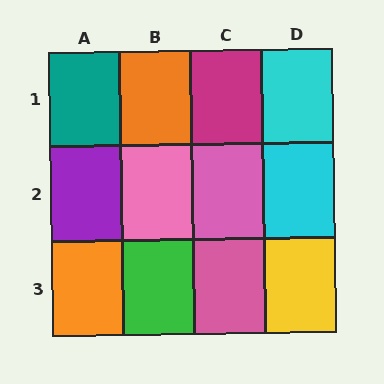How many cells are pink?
3 cells are pink.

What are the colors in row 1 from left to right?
Teal, orange, magenta, cyan.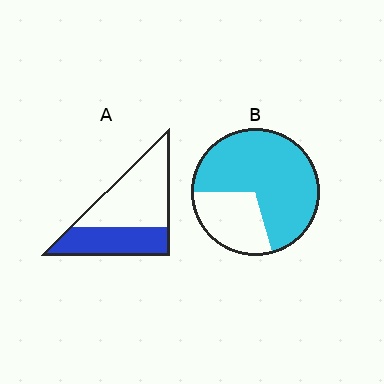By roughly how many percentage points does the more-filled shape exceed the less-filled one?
By roughly 30 percentage points (B over A).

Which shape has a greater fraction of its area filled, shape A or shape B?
Shape B.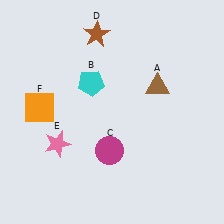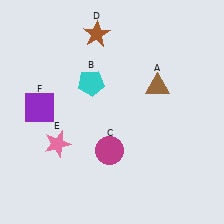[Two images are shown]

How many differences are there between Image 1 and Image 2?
There is 1 difference between the two images.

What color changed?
The square (F) changed from orange in Image 1 to purple in Image 2.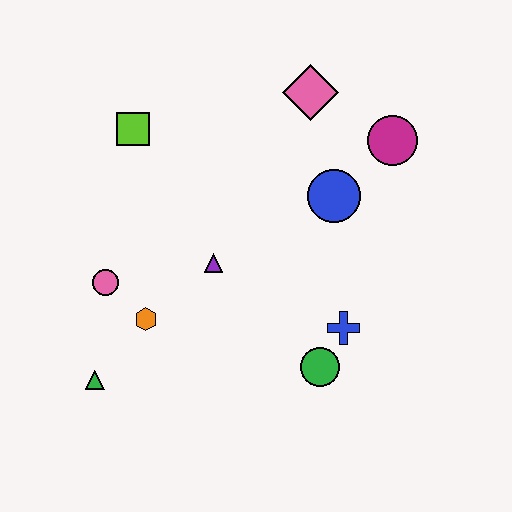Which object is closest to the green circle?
The blue cross is closest to the green circle.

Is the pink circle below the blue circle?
Yes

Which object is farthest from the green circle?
The lime square is farthest from the green circle.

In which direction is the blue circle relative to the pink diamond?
The blue circle is below the pink diamond.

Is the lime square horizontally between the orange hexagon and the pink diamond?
No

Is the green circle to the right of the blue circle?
No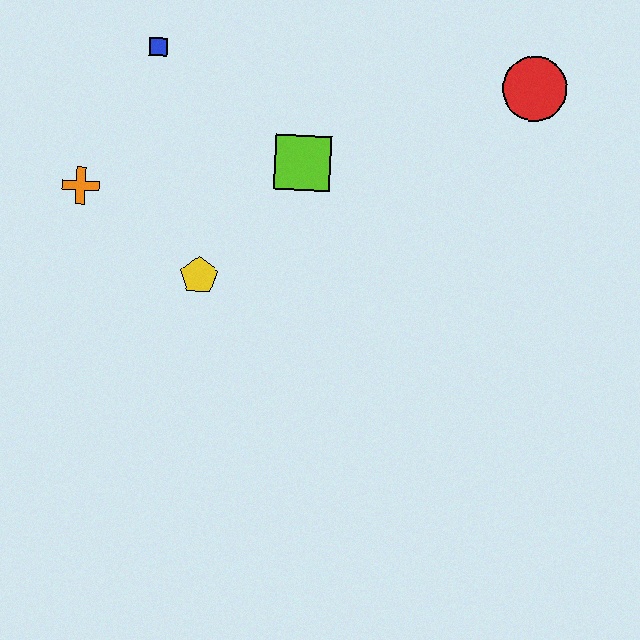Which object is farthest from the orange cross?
The red circle is farthest from the orange cross.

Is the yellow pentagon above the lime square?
No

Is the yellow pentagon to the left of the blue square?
No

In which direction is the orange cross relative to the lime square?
The orange cross is to the left of the lime square.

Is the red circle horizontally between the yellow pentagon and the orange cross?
No